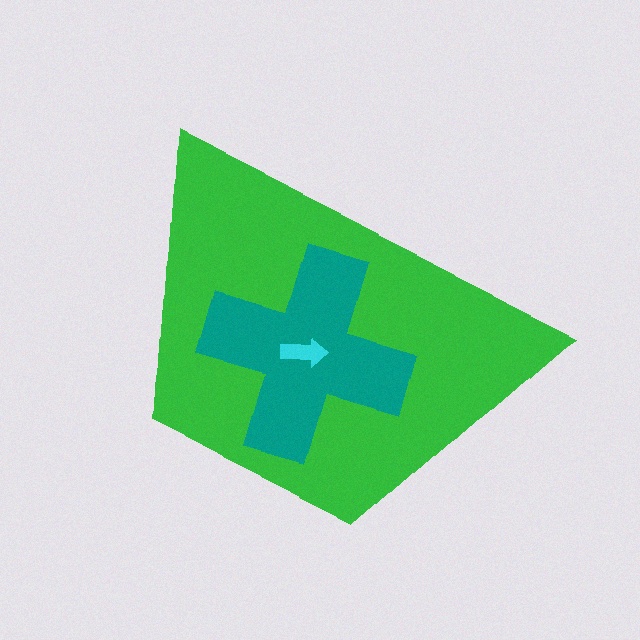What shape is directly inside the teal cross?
The cyan arrow.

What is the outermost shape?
The green trapezoid.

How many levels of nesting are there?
3.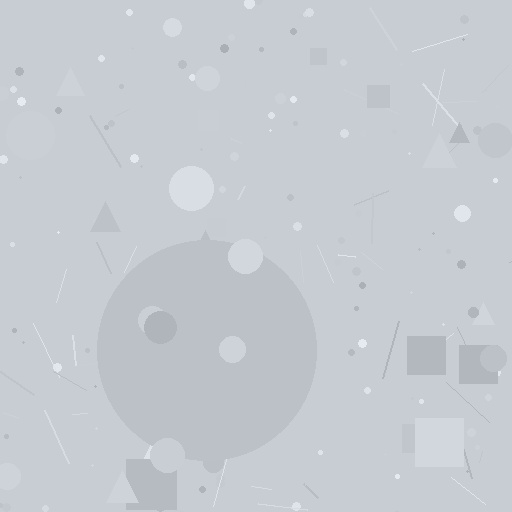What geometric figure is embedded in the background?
A circle is embedded in the background.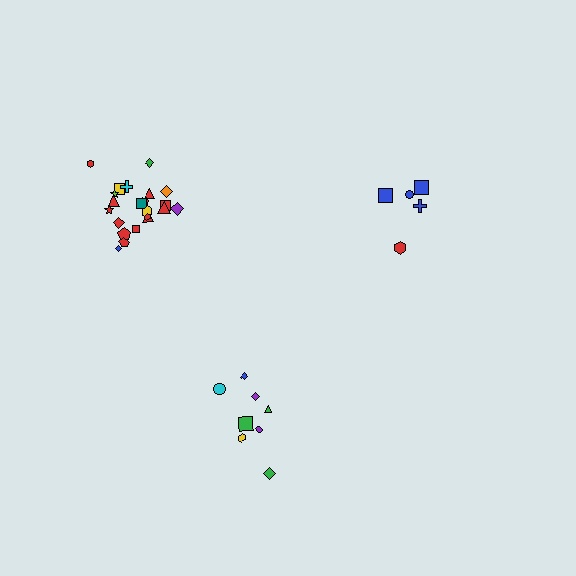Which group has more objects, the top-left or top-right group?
The top-left group.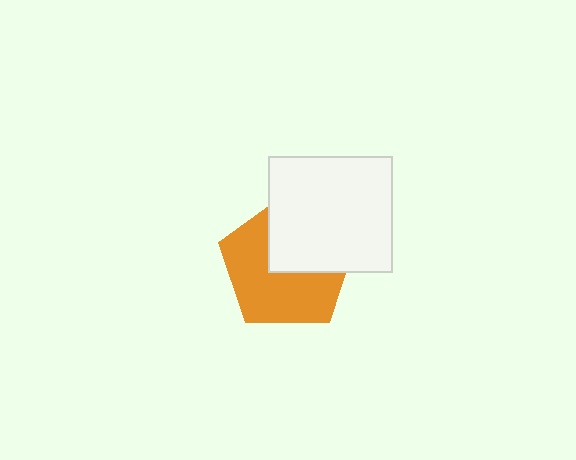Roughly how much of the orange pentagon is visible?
About half of it is visible (roughly 59%).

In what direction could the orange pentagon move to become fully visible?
The orange pentagon could move toward the lower-left. That would shift it out from behind the white rectangle entirely.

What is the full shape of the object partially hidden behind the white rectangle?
The partially hidden object is an orange pentagon.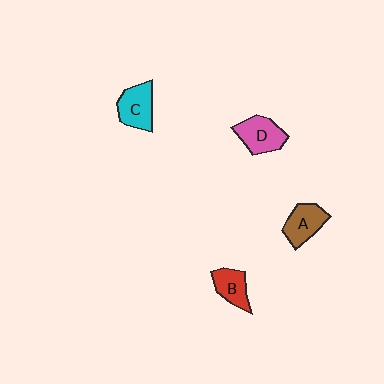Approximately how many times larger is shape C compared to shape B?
Approximately 1.3 times.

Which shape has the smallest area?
Shape B (red).